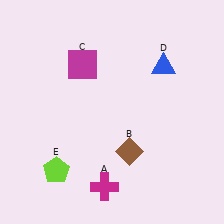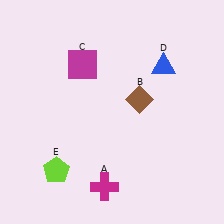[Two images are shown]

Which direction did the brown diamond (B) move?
The brown diamond (B) moved up.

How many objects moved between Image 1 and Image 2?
1 object moved between the two images.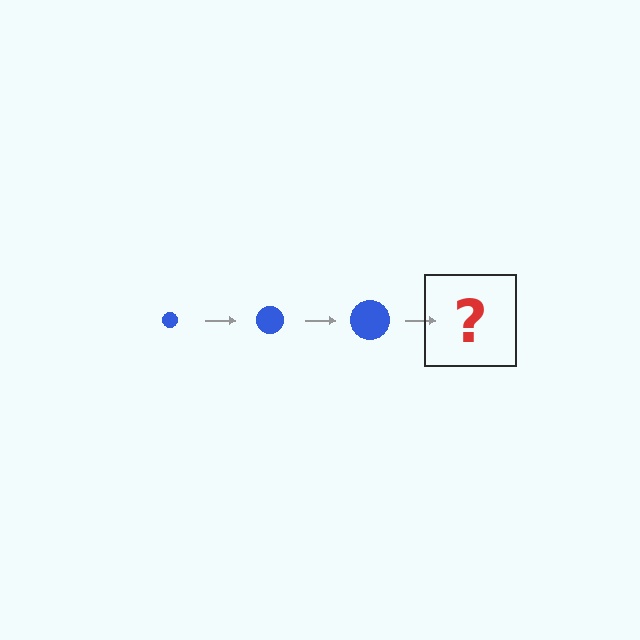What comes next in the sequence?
The next element should be a blue circle, larger than the previous one.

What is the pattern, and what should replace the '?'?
The pattern is that the circle gets progressively larger each step. The '?' should be a blue circle, larger than the previous one.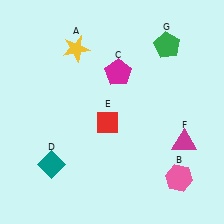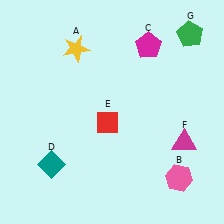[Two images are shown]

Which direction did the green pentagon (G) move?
The green pentagon (G) moved right.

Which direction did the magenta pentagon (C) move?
The magenta pentagon (C) moved right.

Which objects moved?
The objects that moved are: the magenta pentagon (C), the green pentagon (G).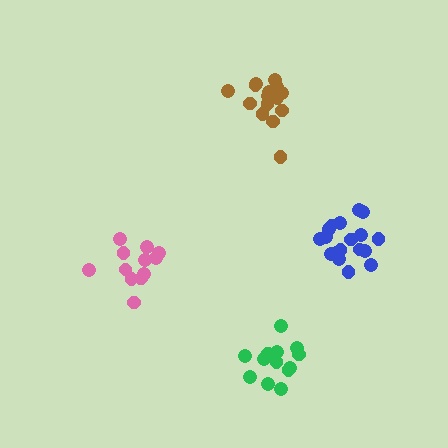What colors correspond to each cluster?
The clusters are colored: blue, green, pink, brown.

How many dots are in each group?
Group 1: 18 dots, Group 2: 13 dots, Group 3: 12 dots, Group 4: 16 dots (59 total).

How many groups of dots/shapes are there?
There are 4 groups.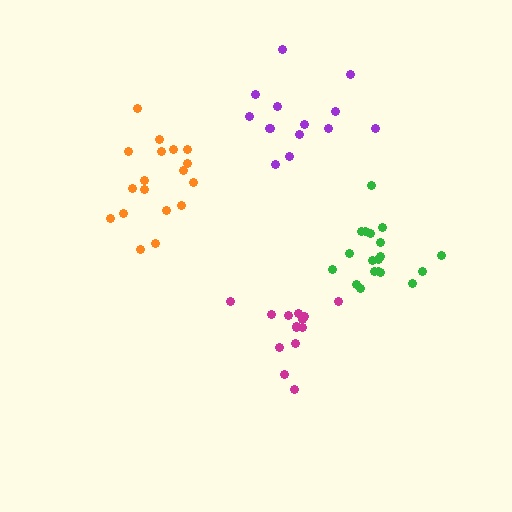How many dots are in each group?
Group 1: 18 dots, Group 2: 14 dots, Group 3: 19 dots, Group 4: 14 dots (65 total).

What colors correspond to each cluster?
The clusters are colored: orange, magenta, green, purple.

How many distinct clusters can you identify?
There are 4 distinct clusters.